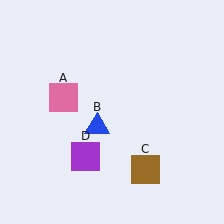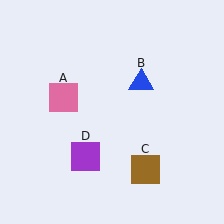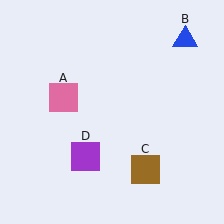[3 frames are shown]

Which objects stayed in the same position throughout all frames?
Pink square (object A) and brown square (object C) and purple square (object D) remained stationary.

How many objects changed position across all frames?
1 object changed position: blue triangle (object B).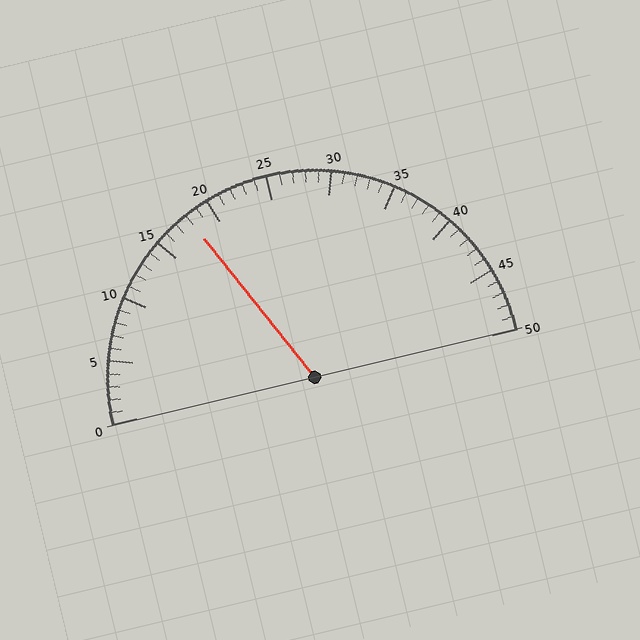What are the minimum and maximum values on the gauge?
The gauge ranges from 0 to 50.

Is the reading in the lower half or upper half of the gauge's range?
The reading is in the lower half of the range (0 to 50).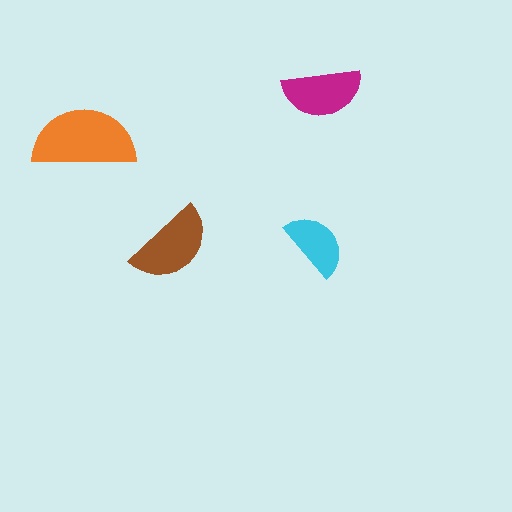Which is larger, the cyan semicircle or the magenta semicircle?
The magenta one.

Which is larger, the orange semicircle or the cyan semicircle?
The orange one.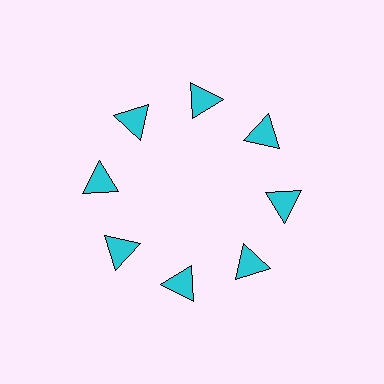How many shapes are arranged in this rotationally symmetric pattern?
There are 8 shapes, arranged in 8 groups of 1.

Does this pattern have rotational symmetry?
Yes, this pattern has 8-fold rotational symmetry. It looks the same after rotating 45 degrees around the center.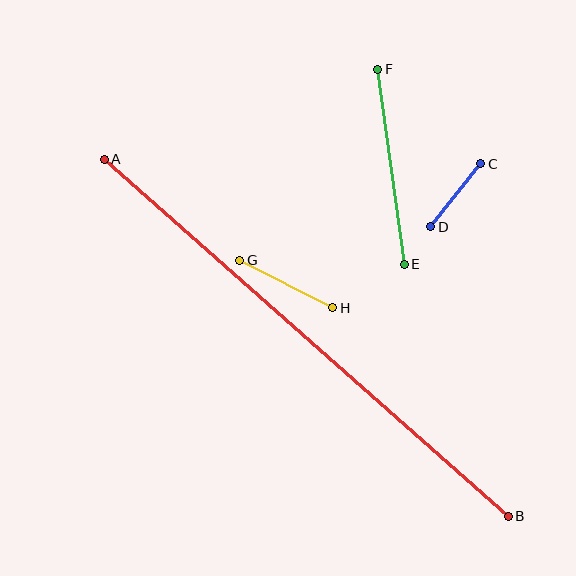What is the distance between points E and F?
The distance is approximately 196 pixels.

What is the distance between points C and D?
The distance is approximately 81 pixels.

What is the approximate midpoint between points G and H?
The midpoint is at approximately (286, 284) pixels.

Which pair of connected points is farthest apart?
Points A and B are farthest apart.